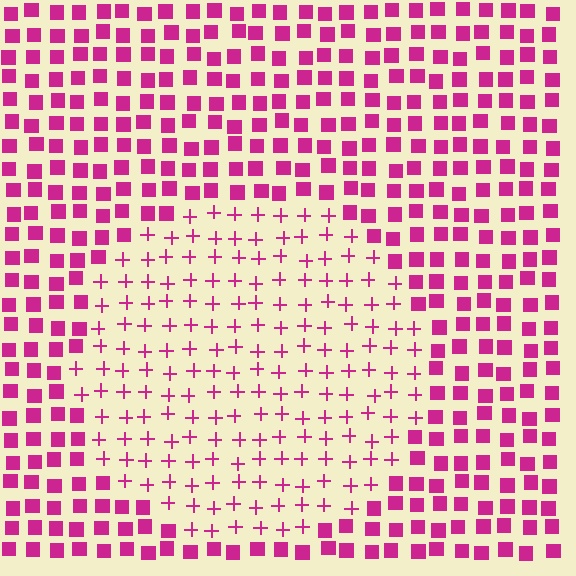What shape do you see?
I see a circle.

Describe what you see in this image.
The image is filled with small magenta elements arranged in a uniform grid. A circle-shaped region contains plus signs, while the surrounding area contains squares. The boundary is defined purely by the change in element shape.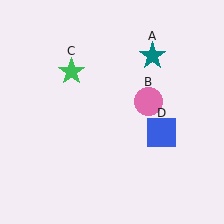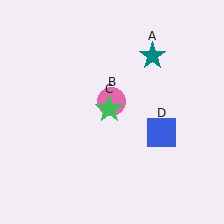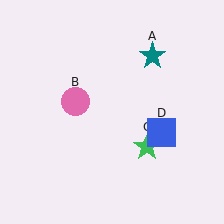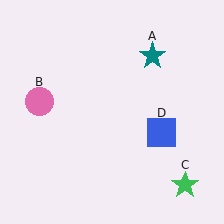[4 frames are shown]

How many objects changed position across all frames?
2 objects changed position: pink circle (object B), green star (object C).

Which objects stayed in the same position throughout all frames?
Teal star (object A) and blue square (object D) remained stationary.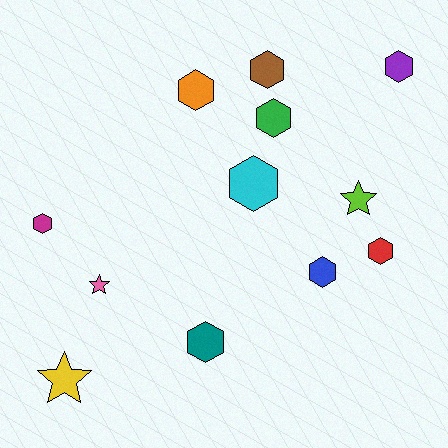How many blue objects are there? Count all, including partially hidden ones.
There is 1 blue object.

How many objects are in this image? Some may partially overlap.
There are 12 objects.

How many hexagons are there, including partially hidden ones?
There are 9 hexagons.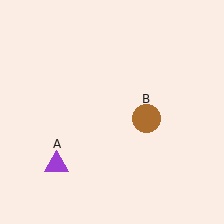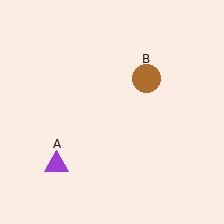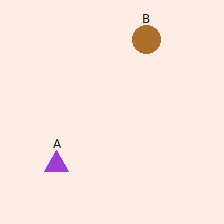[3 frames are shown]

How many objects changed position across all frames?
1 object changed position: brown circle (object B).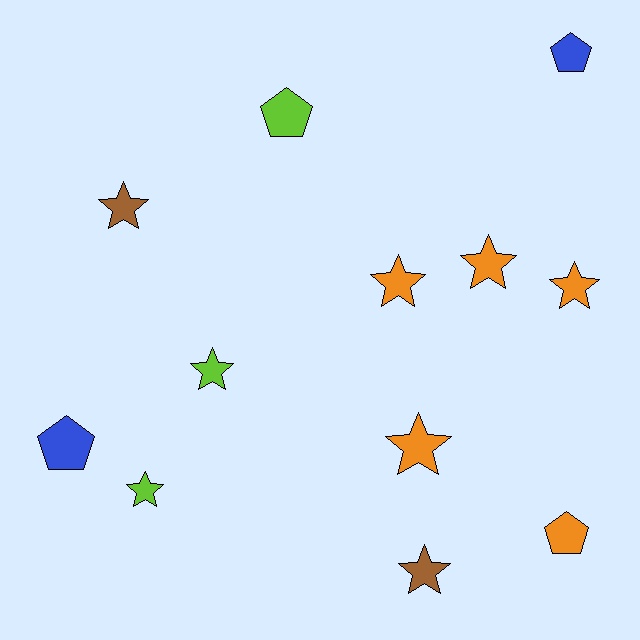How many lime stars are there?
There are 2 lime stars.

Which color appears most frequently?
Orange, with 5 objects.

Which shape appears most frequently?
Star, with 8 objects.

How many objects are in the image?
There are 12 objects.